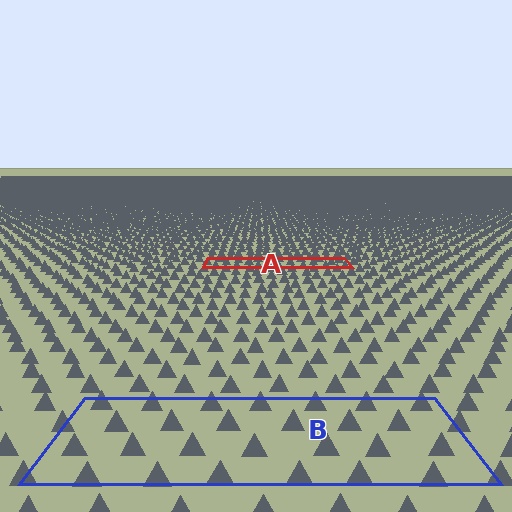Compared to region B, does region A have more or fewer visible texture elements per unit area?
Region A has more texture elements per unit area — they are packed more densely because it is farther away.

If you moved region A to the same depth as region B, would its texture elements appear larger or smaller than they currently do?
They would appear larger. At a closer depth, the same texture elements are projected at a bigger on-screen size.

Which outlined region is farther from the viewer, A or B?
Region A is farther from the viewer — the texture elements inside it appear smaller and more densely packed.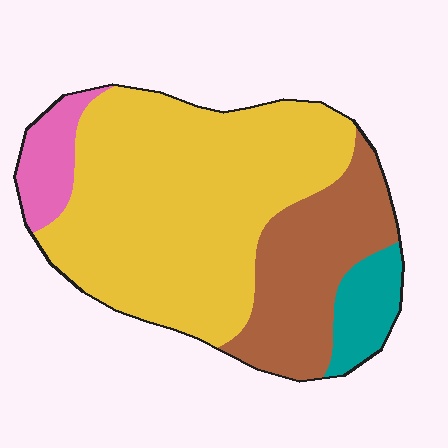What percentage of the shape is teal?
Teal takes up about one tenth (1/10) of the shape.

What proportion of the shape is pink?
Pink takes up about one tenth (1/10) of the shape.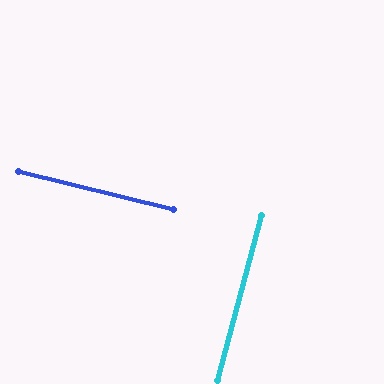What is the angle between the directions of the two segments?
Approximately 89 degrees.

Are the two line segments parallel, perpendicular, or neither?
Perpendicular — they meet at approximately 89°.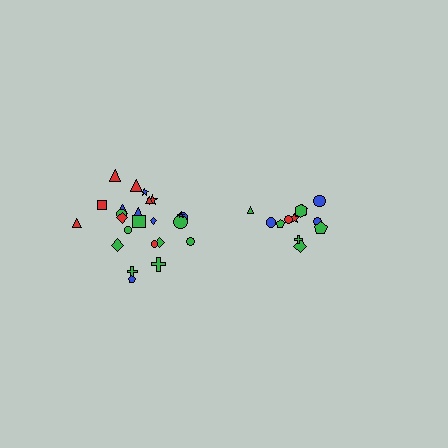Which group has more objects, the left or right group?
The left group.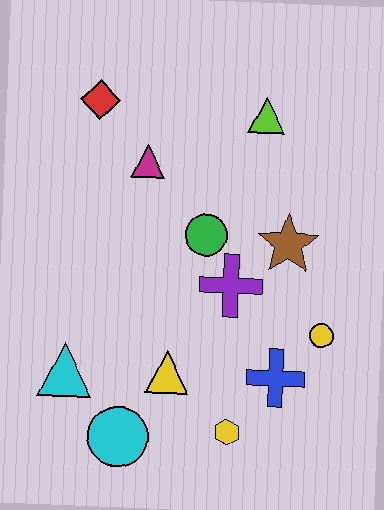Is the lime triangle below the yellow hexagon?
No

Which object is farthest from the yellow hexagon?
The red diamond is farthest from the yellow hexagon.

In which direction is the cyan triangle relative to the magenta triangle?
The cyan triangle is below the magenta triangle.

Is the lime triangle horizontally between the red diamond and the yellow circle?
Yes